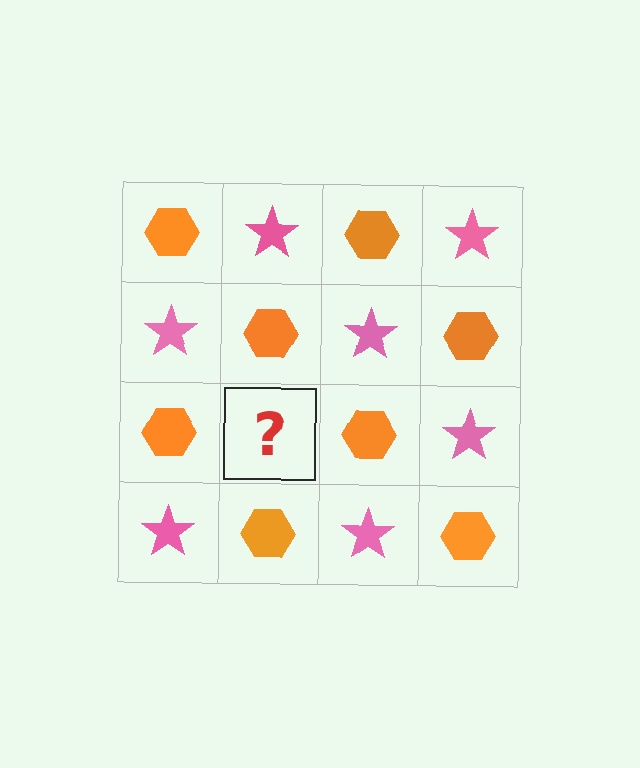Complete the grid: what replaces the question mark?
The question mark should be replaced with a pink star.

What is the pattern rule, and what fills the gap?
The rule is that it alternates orange hexagon and pink star in a checkerboard pattern. The gap should be filled with a pink star.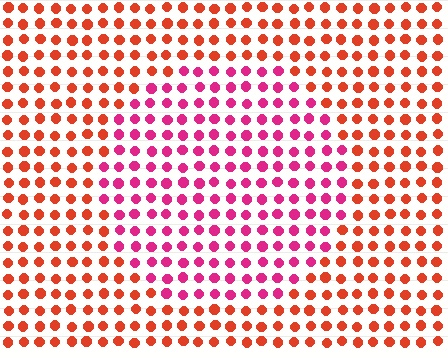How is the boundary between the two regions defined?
The boundary is defined purely by a slight shift in hue (about 40 degrees). Spacing, size, and orientation are identical on both sides.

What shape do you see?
I see a circle.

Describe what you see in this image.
The image is filled with small red elements in a uniform arrangement. A circle-shaped region is visible where the elements are tinted to a slightly different hue, forming a subtle color boundary.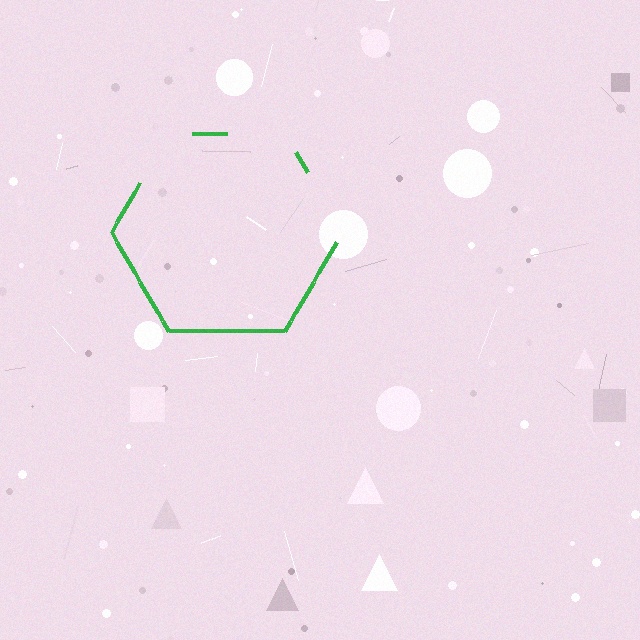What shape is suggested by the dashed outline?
The dashed outline suggests a hexagon.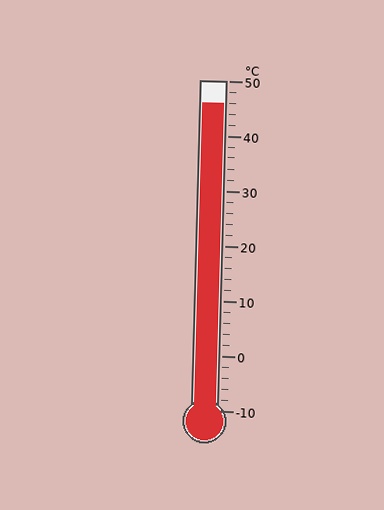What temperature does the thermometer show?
The thermometer shows approximately 46°C.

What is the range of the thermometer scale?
The thermometer scale ranges from -10°C to 50°C.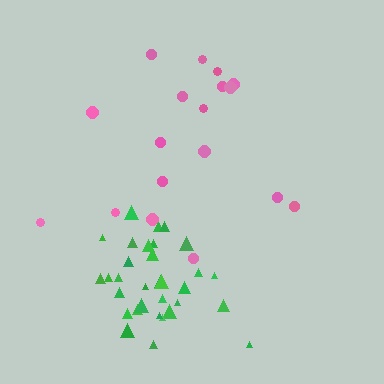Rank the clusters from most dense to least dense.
green, pink.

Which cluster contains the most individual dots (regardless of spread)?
Green (33).